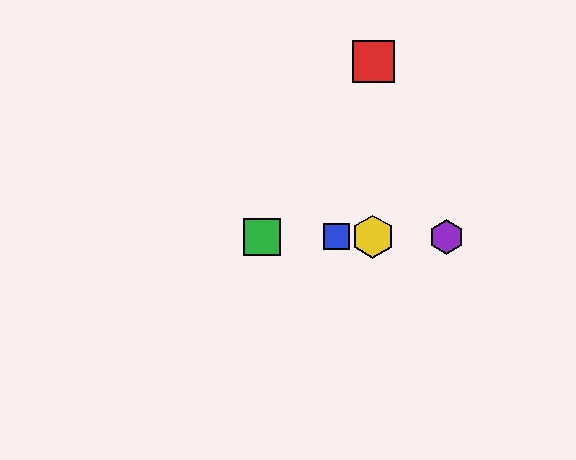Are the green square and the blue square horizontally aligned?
Yes, both are at y≈237.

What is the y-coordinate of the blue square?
The blue square is at y≈237.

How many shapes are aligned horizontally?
4 shapes (the blue square, the green square, the yellow hexagon, the purple hexagon) are aligned horizontally.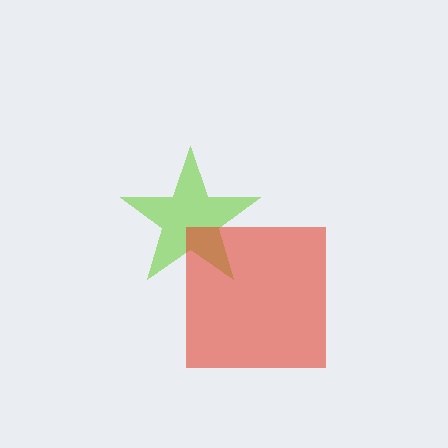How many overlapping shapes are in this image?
There are 2 overlapping shapes in the image.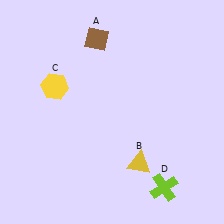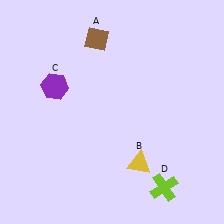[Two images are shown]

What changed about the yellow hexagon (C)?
In Image 1, C is yellow. In Image 2, it changed to purple.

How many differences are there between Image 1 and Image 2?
There is 1 difference between the two images.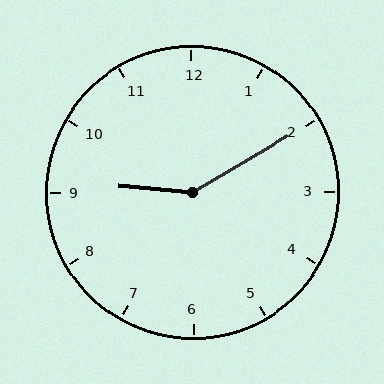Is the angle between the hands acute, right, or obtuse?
It is obtuse.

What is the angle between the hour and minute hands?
Approximately 145 degrees.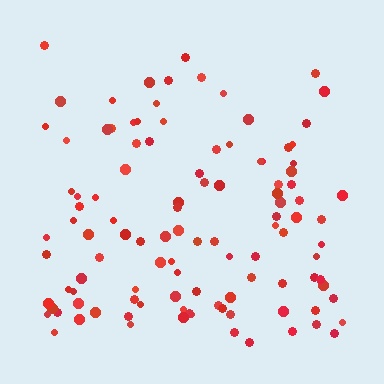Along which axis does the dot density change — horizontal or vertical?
Vertical.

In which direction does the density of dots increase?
From top to bottom, with the bottom side densest.